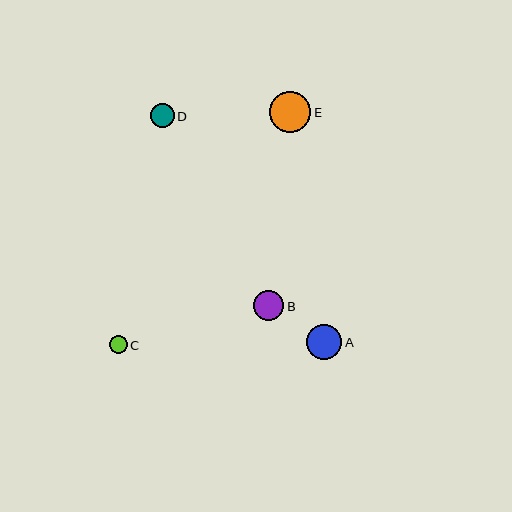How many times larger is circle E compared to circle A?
Circle E is approximately 1.1 times the size of circle A.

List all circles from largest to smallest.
From largest to smallest: E, A, B, D, C.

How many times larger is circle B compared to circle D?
Circle B is approximately 1.3 times the size of circle D.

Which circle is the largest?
Circle E is the largest with a size of approximately 41 pixels.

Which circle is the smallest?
Circle C is the smallest with a size of approximately 18 pixels.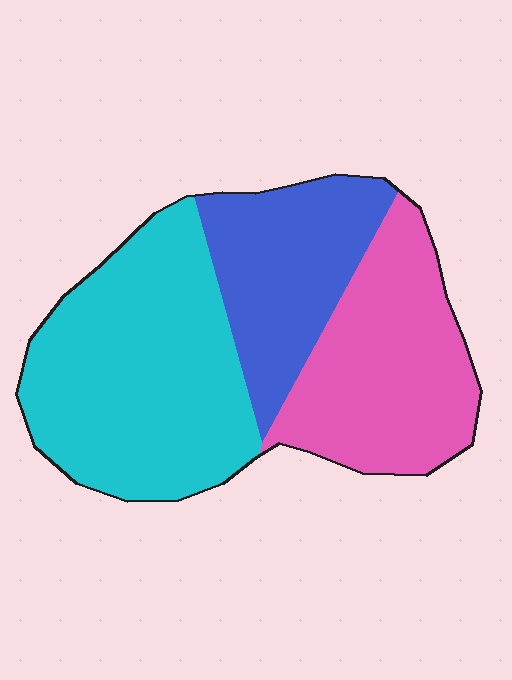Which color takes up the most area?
Cyan, at roughly 45%.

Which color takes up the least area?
Blue, at roughly 25%.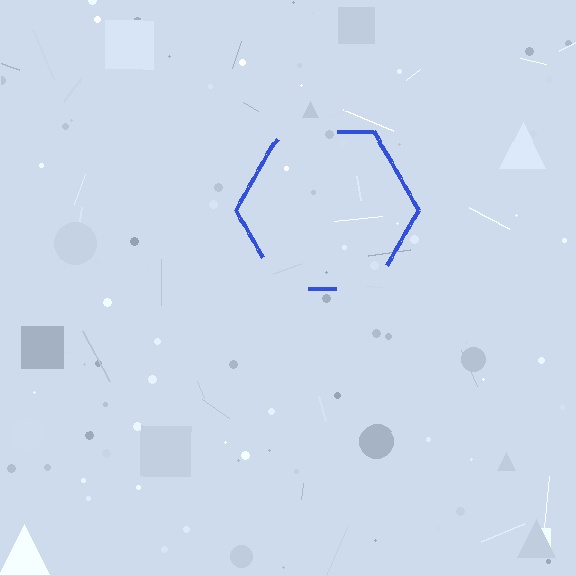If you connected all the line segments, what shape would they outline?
They would outline a hexagon.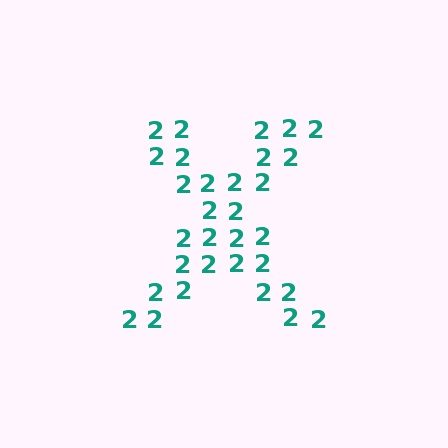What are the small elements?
The small elements are digit 2's.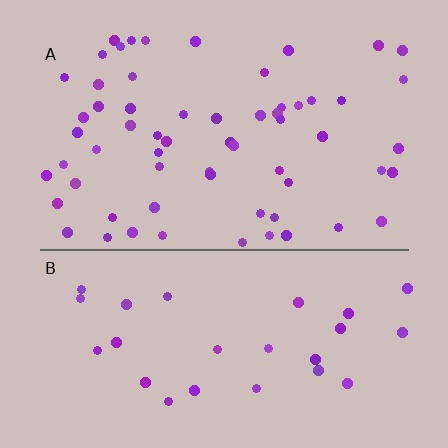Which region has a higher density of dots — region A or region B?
A (the top).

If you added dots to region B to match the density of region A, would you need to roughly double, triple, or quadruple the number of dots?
Approximately double.